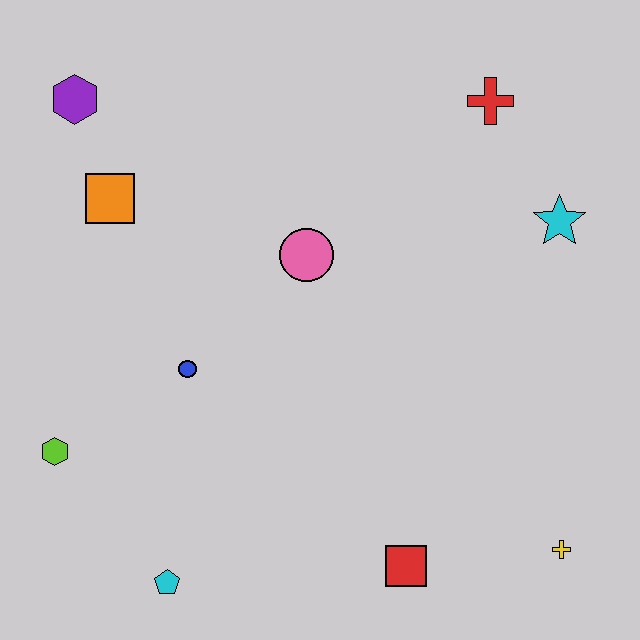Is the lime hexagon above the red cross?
No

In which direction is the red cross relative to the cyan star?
The red cross is above the cyan star.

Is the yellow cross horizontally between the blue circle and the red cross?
No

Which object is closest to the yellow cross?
The red square is closest to the yellow cross.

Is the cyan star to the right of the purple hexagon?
Yes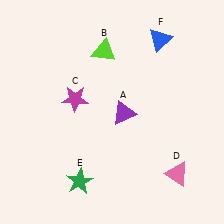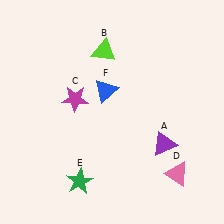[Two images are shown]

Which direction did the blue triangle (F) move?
The blue triangle (F) moved left.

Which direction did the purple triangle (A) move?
The purple triangle (A) moved right.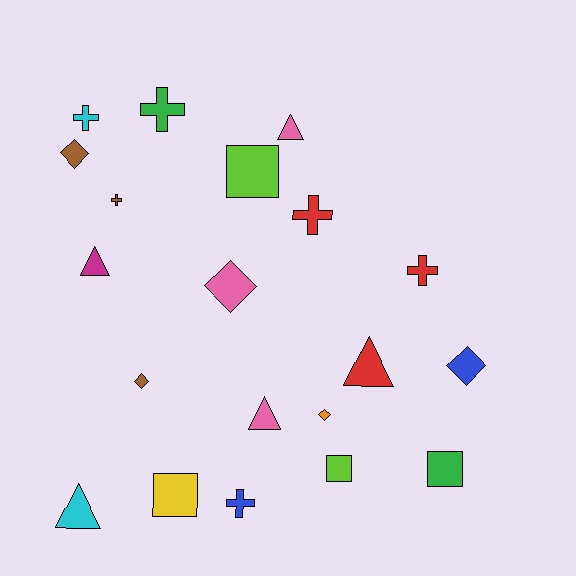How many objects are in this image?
There are 20 objects.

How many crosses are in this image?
There are 6 crosses.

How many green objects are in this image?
There are 2 green objects.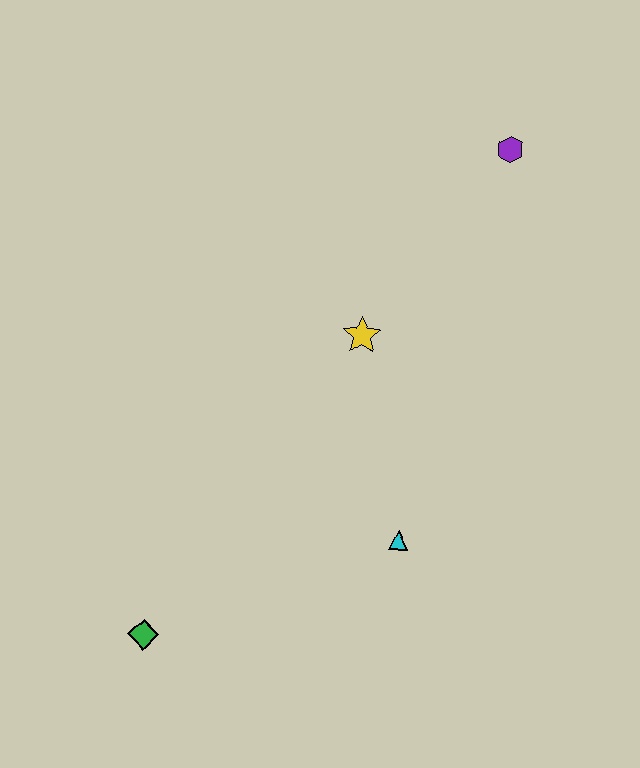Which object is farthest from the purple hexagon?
The green diamond is farthest from the purple hexagon.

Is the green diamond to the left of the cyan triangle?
Yes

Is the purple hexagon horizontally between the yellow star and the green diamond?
No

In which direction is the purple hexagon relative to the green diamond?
The purple hexagon is above the green diamond.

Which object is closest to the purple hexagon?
The yellow star is closest to the purple hexagon.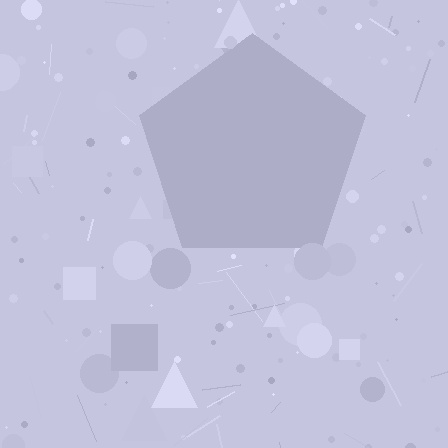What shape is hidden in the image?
A pentagon is hidden in the image.